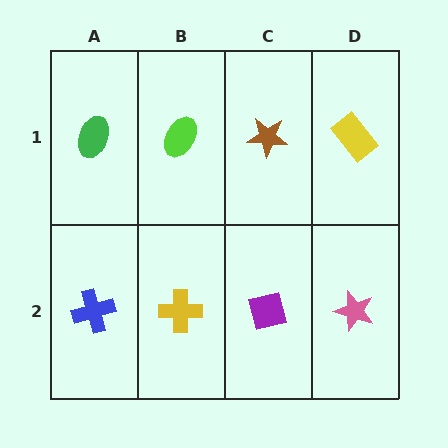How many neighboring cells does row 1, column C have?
3.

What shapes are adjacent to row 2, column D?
A yellow rectangle (row 1, column D), a purple square (row 2, column C).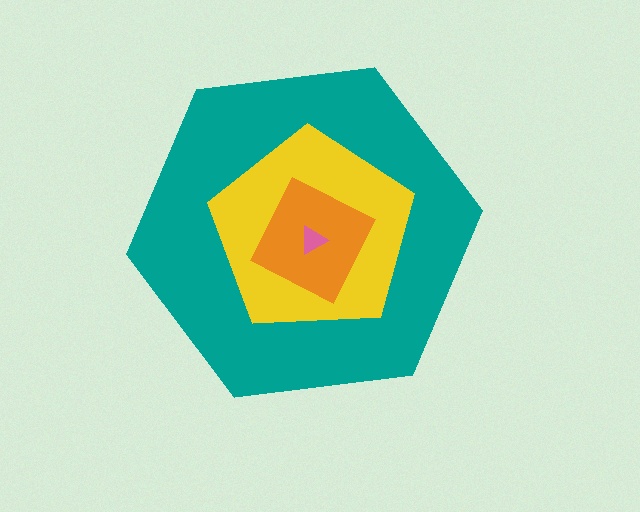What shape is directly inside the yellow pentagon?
The orange diamond.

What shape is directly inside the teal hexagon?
The yellow pentagon.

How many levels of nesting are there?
4.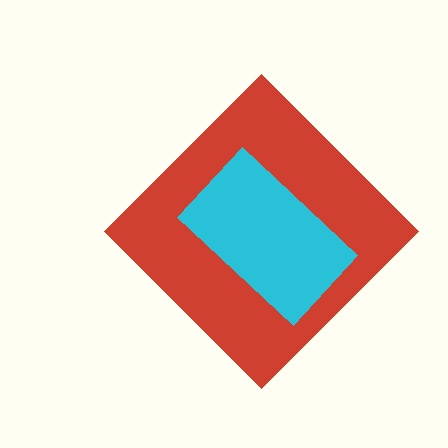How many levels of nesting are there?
2.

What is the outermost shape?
The red diamond.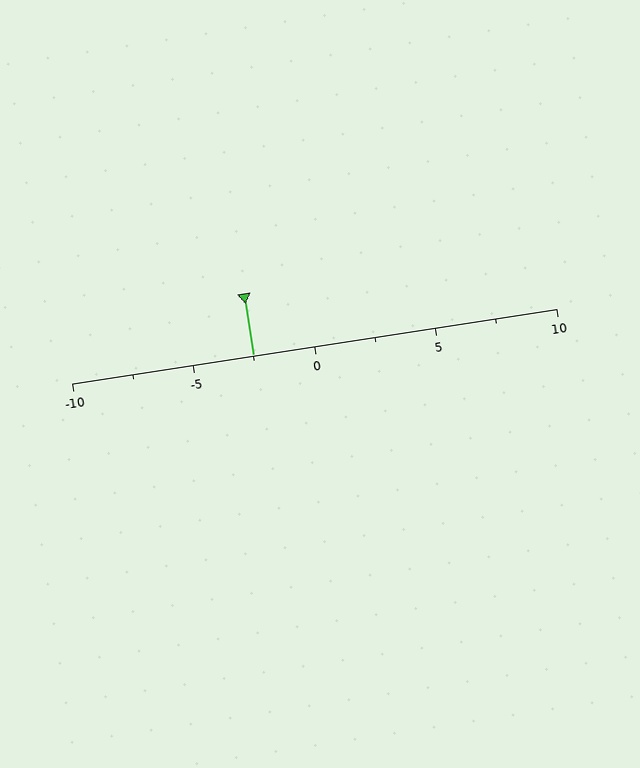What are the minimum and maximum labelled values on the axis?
The axis runs from -10 to 10.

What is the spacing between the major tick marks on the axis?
The major ticks are spaced 5 apart.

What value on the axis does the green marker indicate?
The marker indicates approximately -2.5.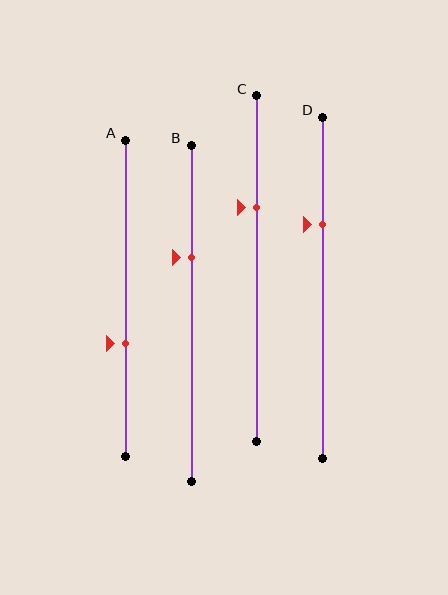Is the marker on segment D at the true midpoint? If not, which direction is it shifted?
No, the marker on segment D is shifted upward by about 18% of the segment length.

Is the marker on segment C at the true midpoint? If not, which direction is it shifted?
No, the marker on segment C is shifted upward by about 18% of the segment length.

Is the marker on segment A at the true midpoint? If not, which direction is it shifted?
No, the marker on segment A is shifted downward by about 14% of the segment length.